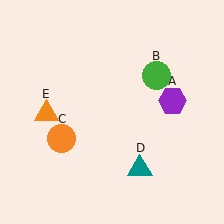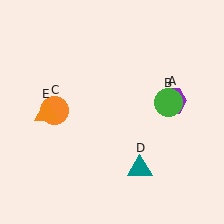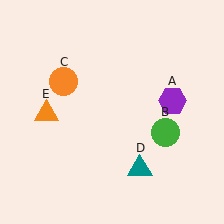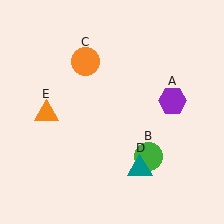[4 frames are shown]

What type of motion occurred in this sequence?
The green circle (object B), orange circle (object C) rotated clockwise around the center of the scene.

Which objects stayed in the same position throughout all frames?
Purple hexagon (object A) and teal triangle (object D) and orange triangle (object E) remained stationary.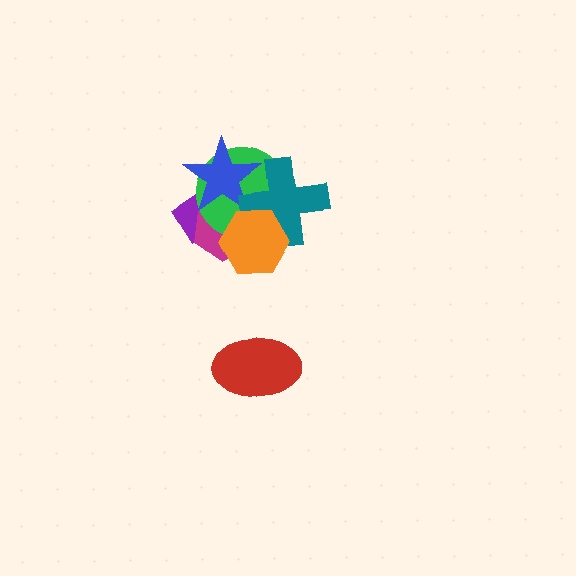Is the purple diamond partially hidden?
Yes, it is partially covered by another shape.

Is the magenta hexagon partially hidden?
Yes, it is partially covered by another shape.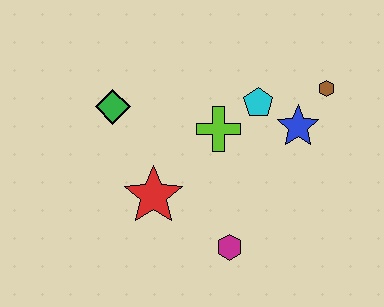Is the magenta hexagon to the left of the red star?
No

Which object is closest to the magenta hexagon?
The red star is closest to the magenta hexagon.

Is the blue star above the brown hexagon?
No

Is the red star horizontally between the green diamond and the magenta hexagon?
Yes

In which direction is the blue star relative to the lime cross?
The blue star is to the right of the lime cross.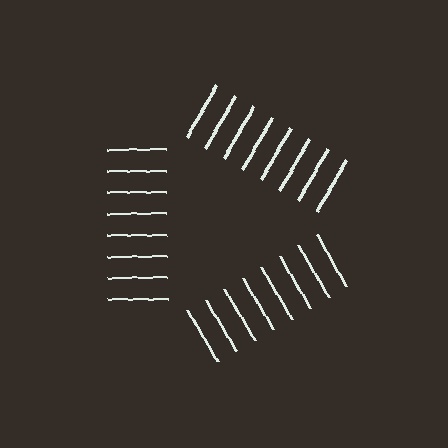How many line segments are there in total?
24 — 8 along each of the 3 edges.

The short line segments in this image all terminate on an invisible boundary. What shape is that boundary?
An illusory triangle — the line segments terminate on its edges but no continuous stroke is drawn.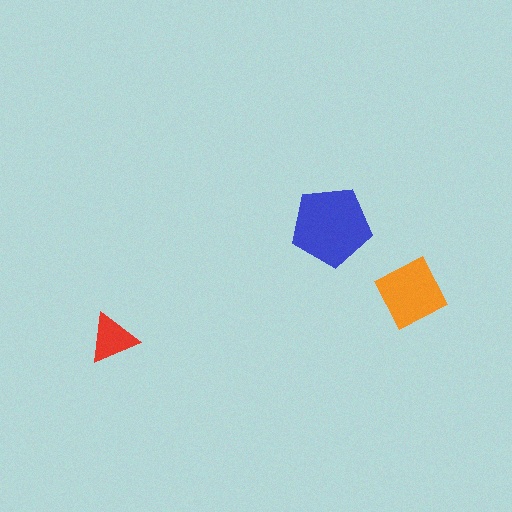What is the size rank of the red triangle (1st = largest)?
3rd.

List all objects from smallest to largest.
The red triangle, the orange diamond, the blue pentagon.